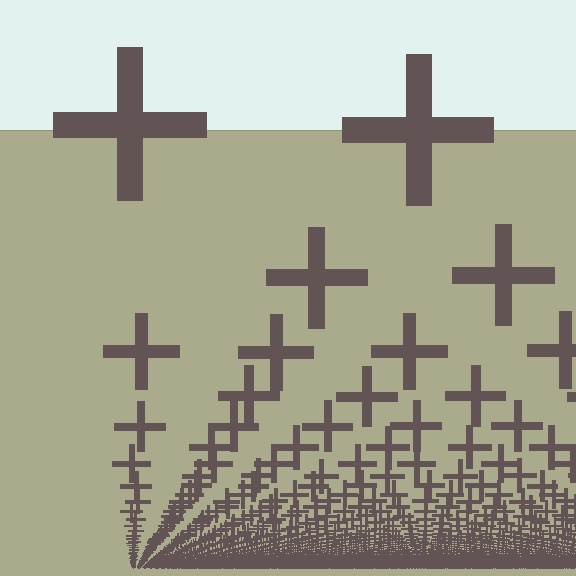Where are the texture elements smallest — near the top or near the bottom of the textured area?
Near the bottom.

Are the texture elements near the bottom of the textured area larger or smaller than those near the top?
Smaller. The gradient is inverted — elements near the bottom are smaller and denser.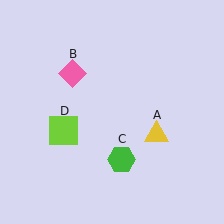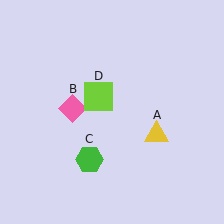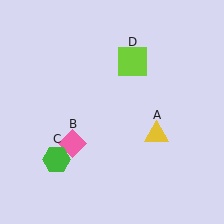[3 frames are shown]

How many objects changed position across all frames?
3 objects changed position: pink diamond (object B), green hexagon (object C), lime square (object D).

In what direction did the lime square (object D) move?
The lime square (object D) moved up and to the right.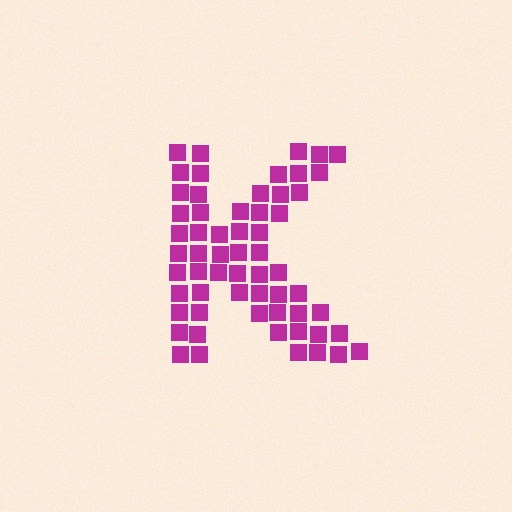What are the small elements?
The small elements are squares.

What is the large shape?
The large shape is the letter K.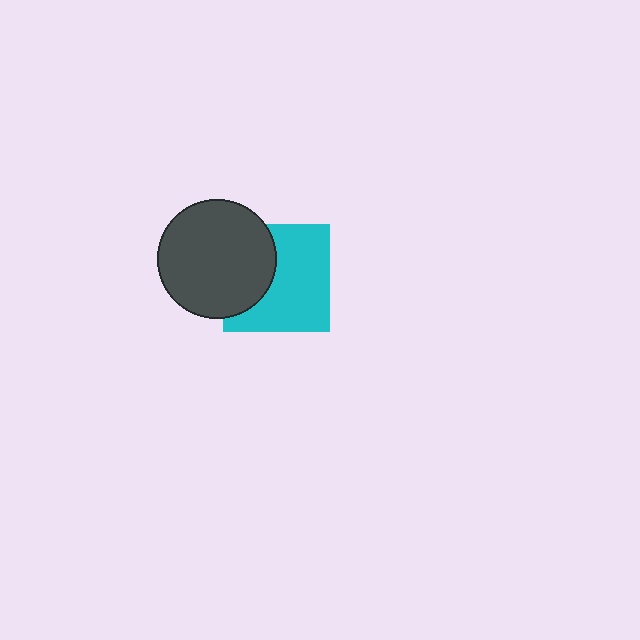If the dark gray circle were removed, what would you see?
You would see the complete cyan square.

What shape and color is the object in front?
The object in front is a dark gray circle.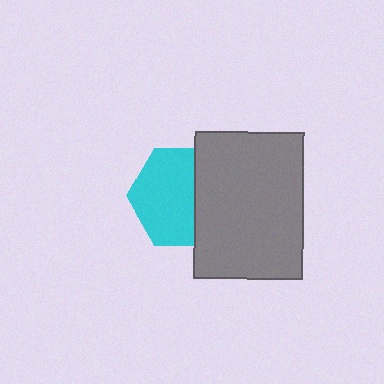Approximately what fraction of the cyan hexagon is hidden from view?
Roughly 37% of the cyan hexagon is hidden behind the gray rectangle.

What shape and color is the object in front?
The object in front is a gray rectangle.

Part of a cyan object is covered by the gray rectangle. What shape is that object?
It is a hexagon.